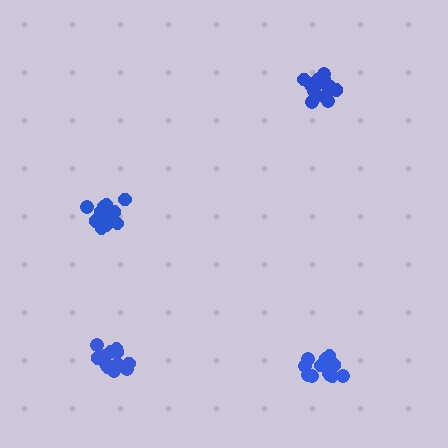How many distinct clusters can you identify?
There are 4 distinct clusters.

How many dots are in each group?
Group 1: 14 dots, Group 2: 12 dots, Group 3: 16 dots, Group 4: 13 dots (55 total).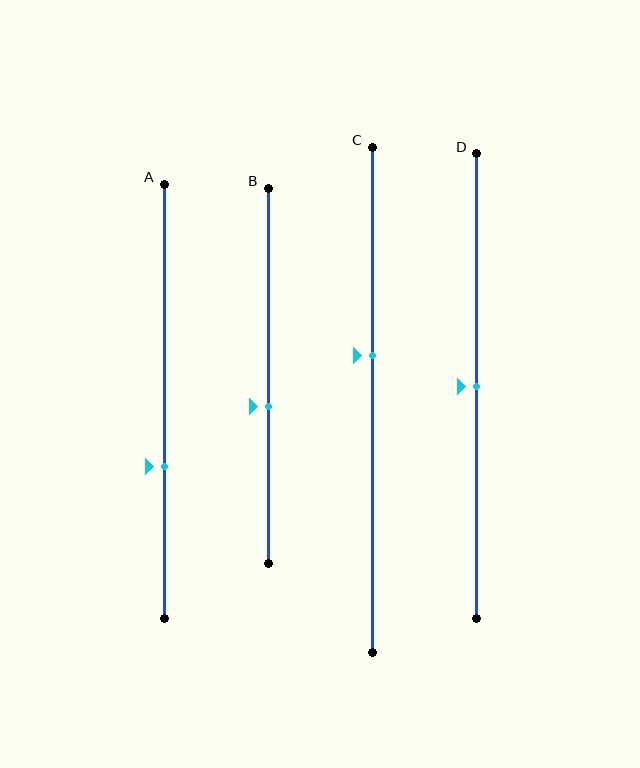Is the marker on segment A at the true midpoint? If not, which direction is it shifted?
No, the marker on segment A is shifted downward by about 15% of the segment length.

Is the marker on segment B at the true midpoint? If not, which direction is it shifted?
No, the marker on segment B is shifted downward by about 8% of the segment length.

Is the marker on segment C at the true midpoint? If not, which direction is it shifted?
No, the marker on segment C is shifted upward by about 9% of the segment length.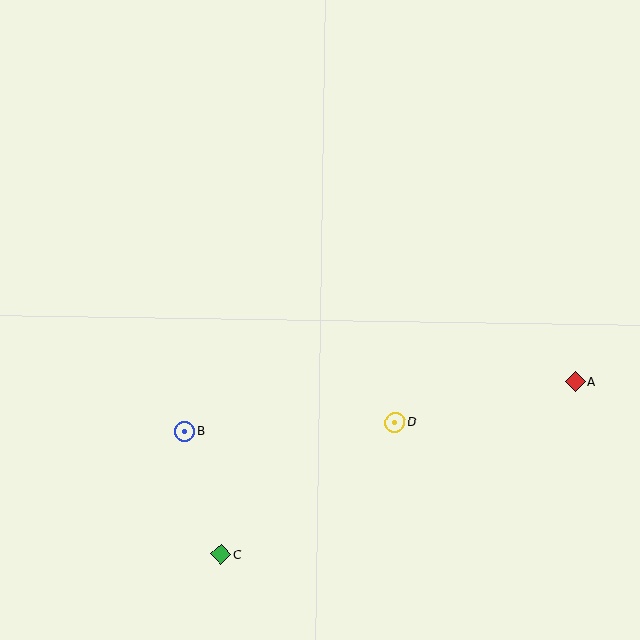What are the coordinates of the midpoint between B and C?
The midpoint between B and C is at (203, 493).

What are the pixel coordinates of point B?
Point B is at (185, 431).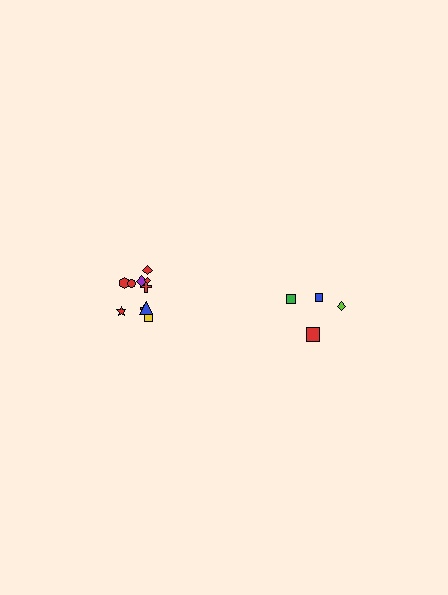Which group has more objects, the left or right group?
The left group.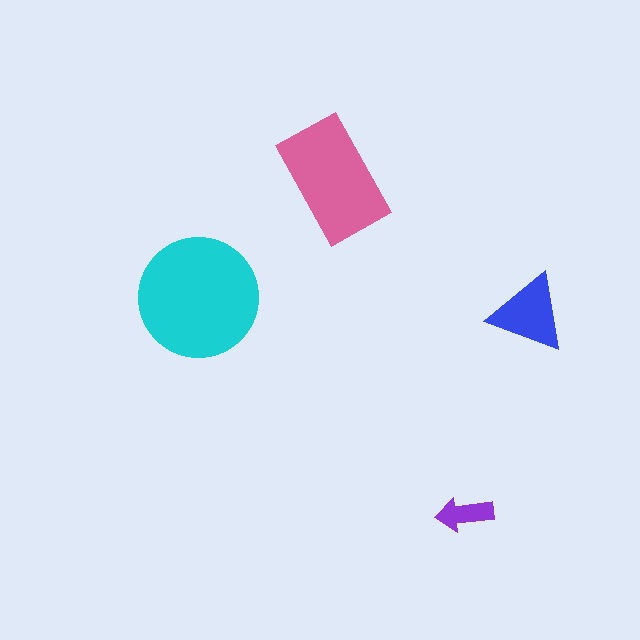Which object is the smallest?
The purple arrow.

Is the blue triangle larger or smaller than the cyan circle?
Smaller.